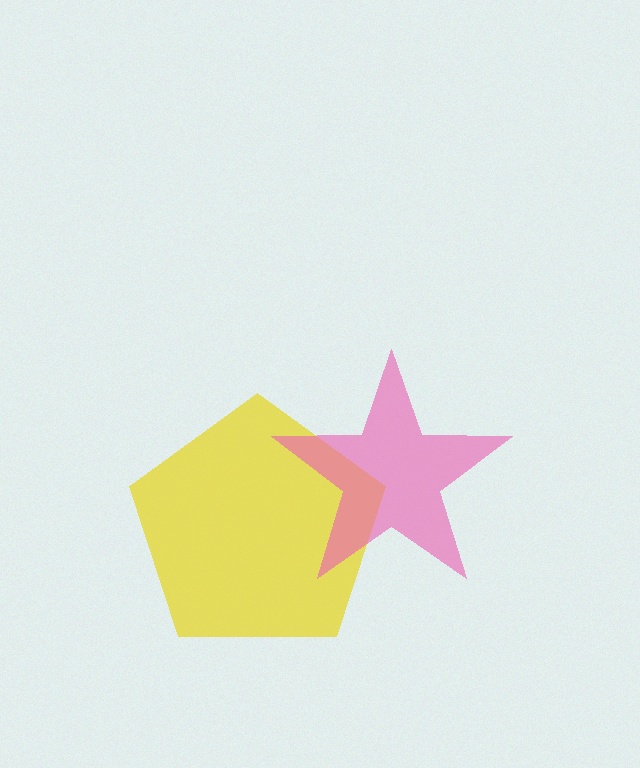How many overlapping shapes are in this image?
There are 2 overlapping shapes in the image.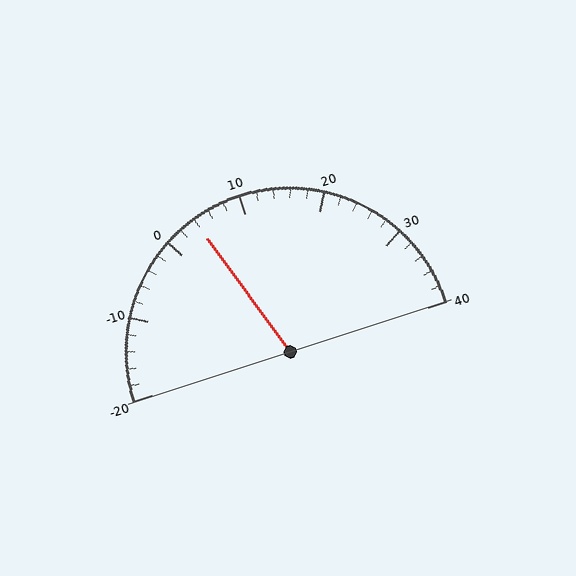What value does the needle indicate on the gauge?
The needle indicates approximately 4.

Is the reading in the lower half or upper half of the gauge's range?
The reading is in the lower half of the range (-20 to 40).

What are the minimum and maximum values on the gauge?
The gauge ranges from -20 to 40.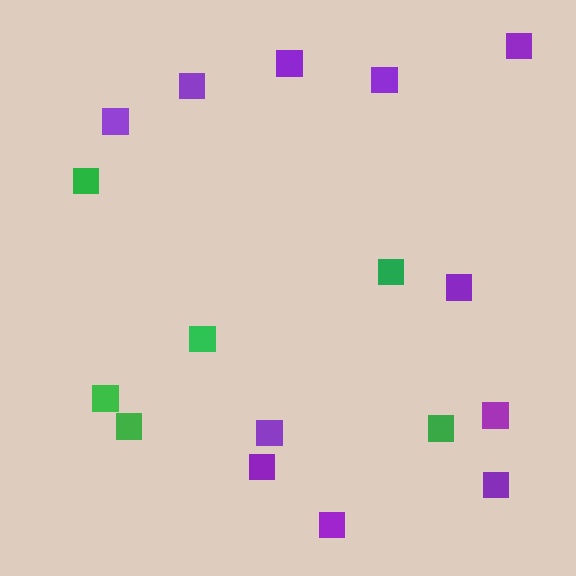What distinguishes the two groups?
There are 2 groups: one group of purple squares (11) and one group of green squares (6).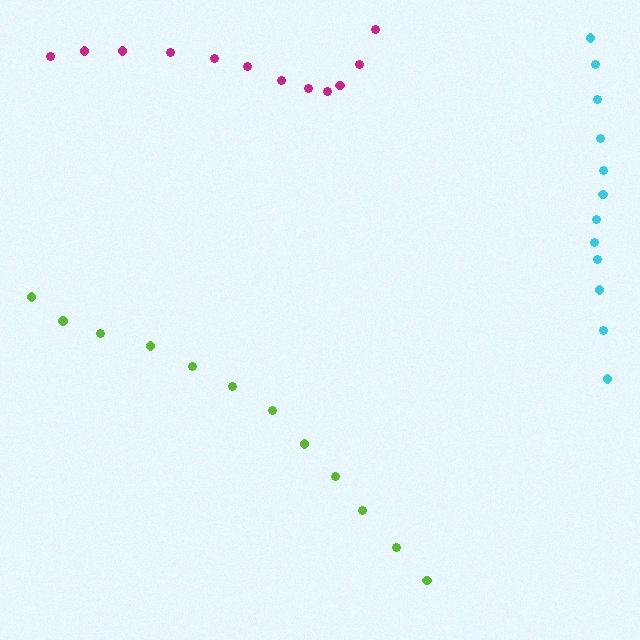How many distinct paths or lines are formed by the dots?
There are 3 distinct paths.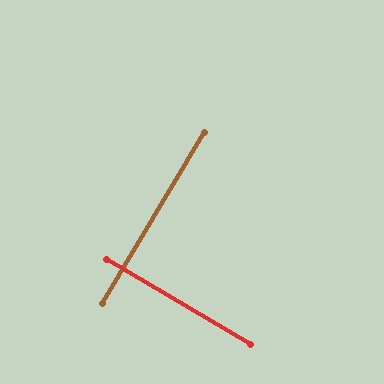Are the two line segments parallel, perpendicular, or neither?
Perpendicular — they meet at approximately 90°.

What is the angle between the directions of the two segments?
Approximately 90 degrees.